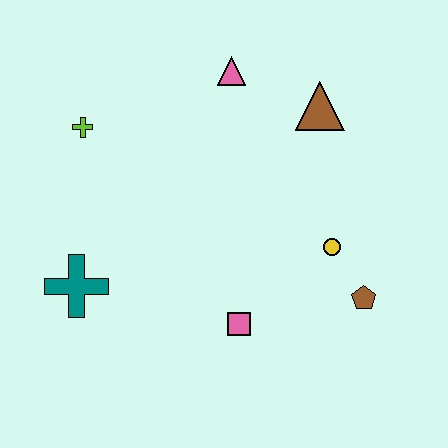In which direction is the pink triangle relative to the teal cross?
The pink triangle is above the teal cross.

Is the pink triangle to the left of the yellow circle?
Yes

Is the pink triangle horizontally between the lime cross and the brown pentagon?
Yes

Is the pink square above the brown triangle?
No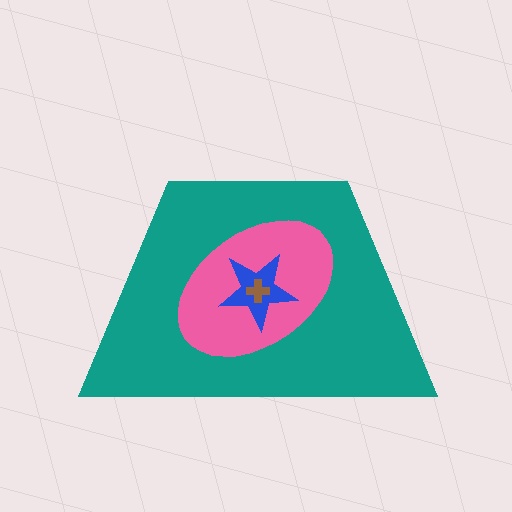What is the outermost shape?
The teal trapezoid.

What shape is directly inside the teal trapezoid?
The pink ellipse.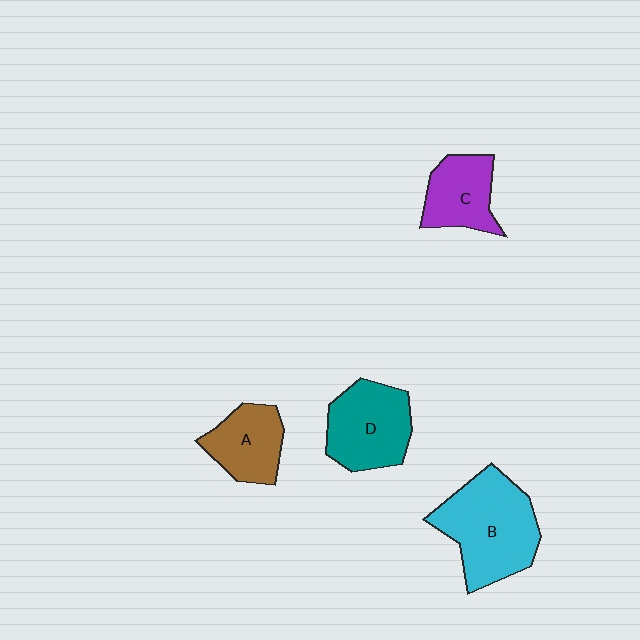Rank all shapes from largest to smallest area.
From largest to smallest: B (cyan), D (teal), A (brown), C (purple).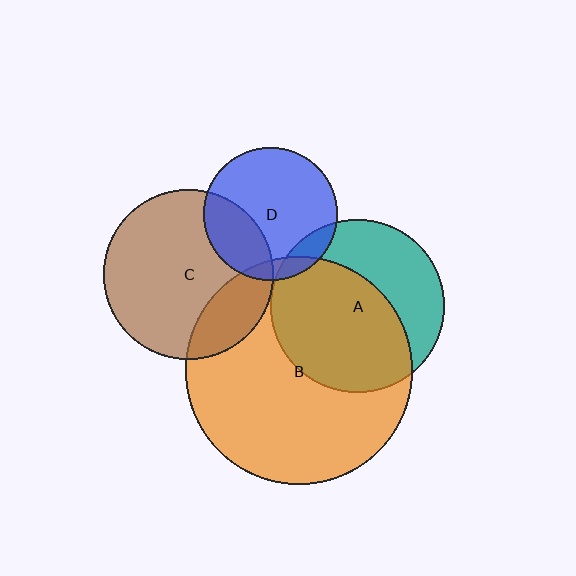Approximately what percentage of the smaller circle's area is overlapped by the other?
Approximately 25%.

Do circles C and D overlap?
Yes.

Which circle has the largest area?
Circle B (orange).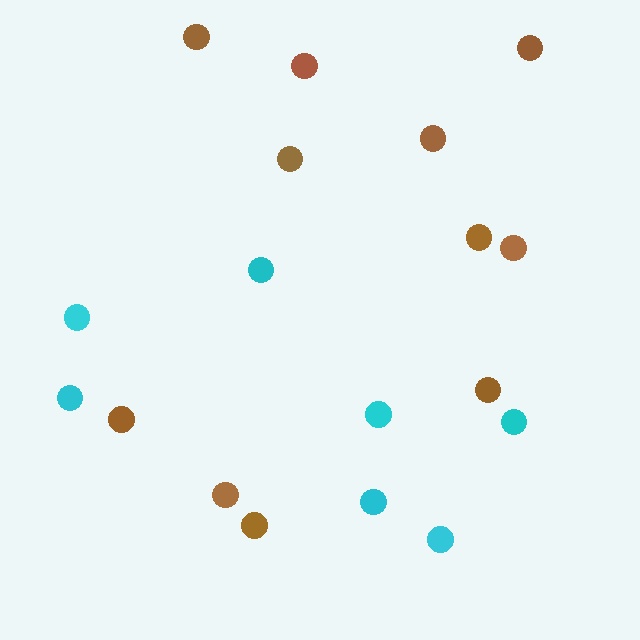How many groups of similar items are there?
There are 2 groups: one group of cyan circles (7) and one group of brown circles (11).